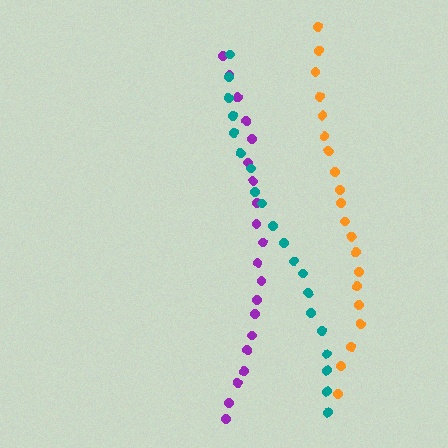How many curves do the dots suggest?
There are 3 distinct paths.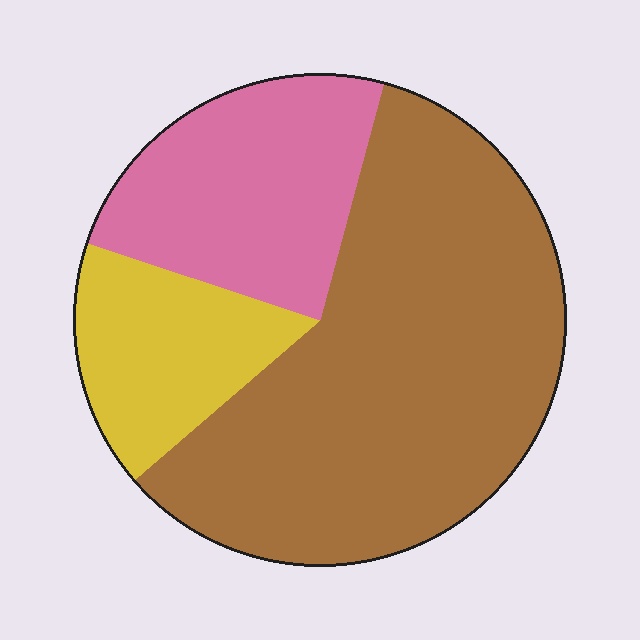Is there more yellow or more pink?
Pink.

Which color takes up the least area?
Yellow, at roughly 15%.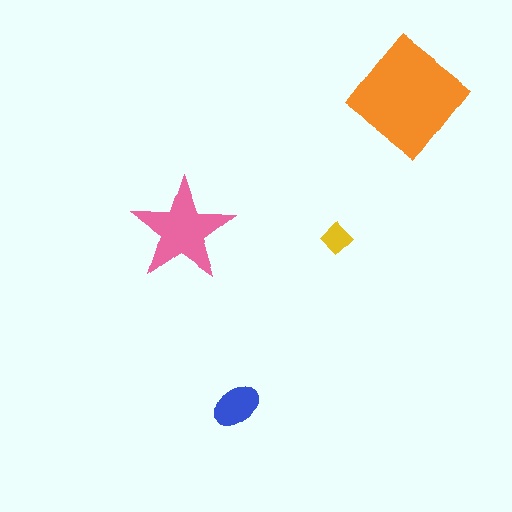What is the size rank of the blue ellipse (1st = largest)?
3rd.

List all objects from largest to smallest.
The orange diamond, the pink star, the blue ellipse, the yellow diamond.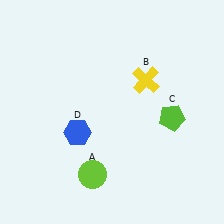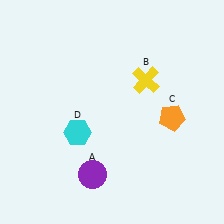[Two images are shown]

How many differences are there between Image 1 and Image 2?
There are 3 differences between the two images.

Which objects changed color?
A changed from lime to purple. C changed from lime to orange. D changed from blue to cyan.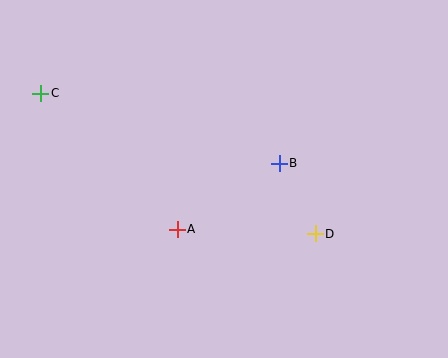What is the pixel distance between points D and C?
The distance between D and C is 308 pixels.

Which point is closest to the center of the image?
Point B at (279, 163) is closest to the center.